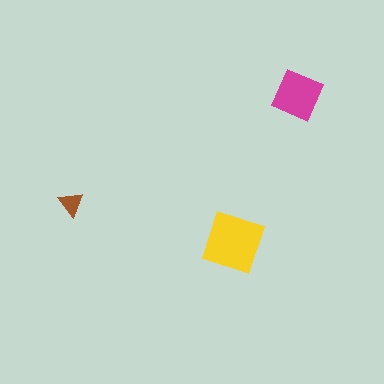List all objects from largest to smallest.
The yellow square, the magenta diamond, the brown triangle.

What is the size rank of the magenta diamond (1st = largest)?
2nd.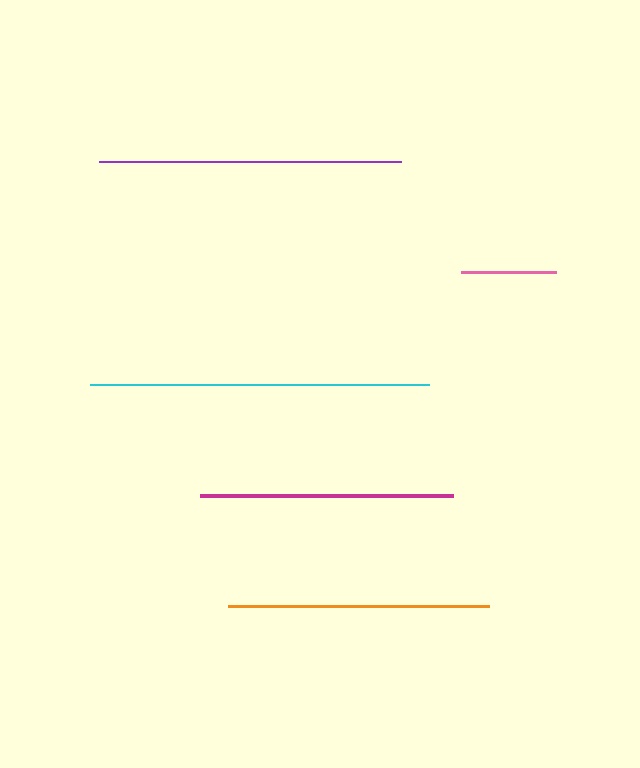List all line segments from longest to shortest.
From longest to shortest: cyan, purple, orange, magenta, pink.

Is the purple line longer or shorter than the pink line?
The purple line is longer than the pink line.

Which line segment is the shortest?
The pink line is the shortest at approximately 94 pixels.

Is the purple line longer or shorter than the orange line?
The purple line is longer than the orange line.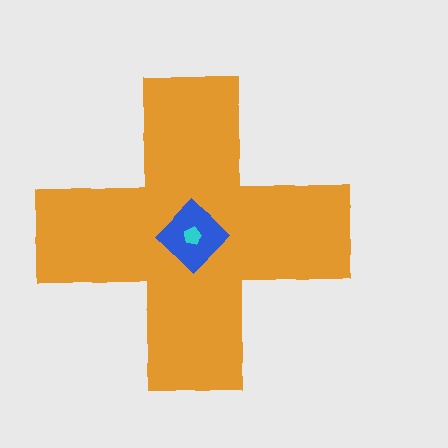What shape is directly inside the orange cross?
The blue diamond.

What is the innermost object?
The cyan pentagon.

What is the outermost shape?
The orange cross.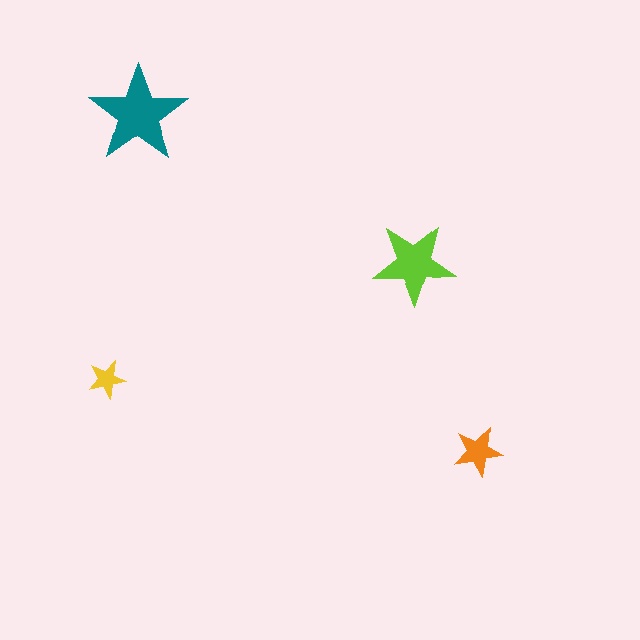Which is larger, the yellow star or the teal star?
The teal one.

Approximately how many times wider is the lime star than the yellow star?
About 2 times wider.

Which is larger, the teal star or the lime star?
The teal one.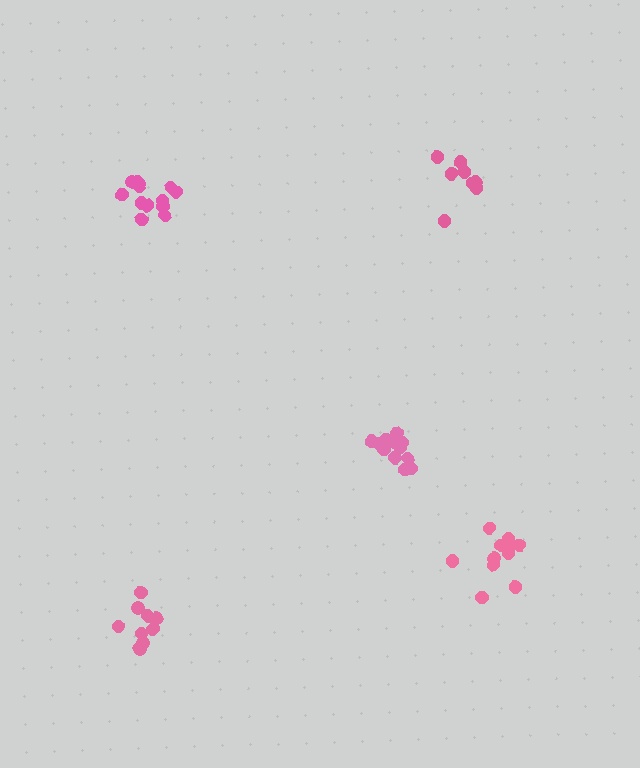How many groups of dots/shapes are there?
There are 5 groups.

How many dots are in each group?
Group 1: 13 dots, Group 2: 8 dots, Group 3: 12 dots, Group 4: 10 dots, Group 5: 11 dots (54 total).